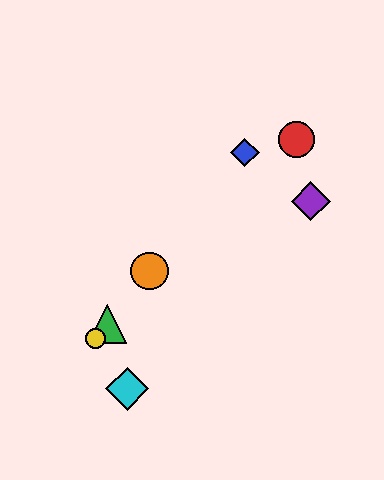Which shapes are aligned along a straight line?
The blue diamond, the green triangle, the yellow circle, the orange circle are aligned along a straight line.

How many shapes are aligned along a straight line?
4 shapes (the blue diamond, the green triangle, the yellow circle, the orange circle) are aligned along a straight line.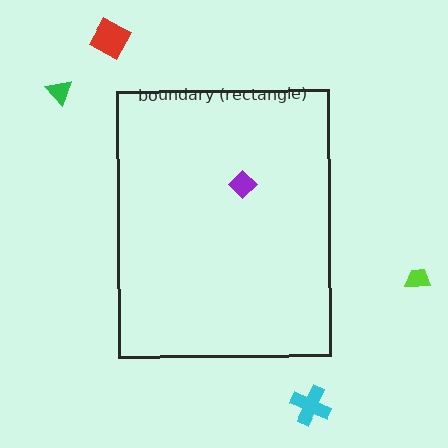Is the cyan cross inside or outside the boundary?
Outside.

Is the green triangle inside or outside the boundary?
Outside.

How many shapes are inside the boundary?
1 inside, 4 outside.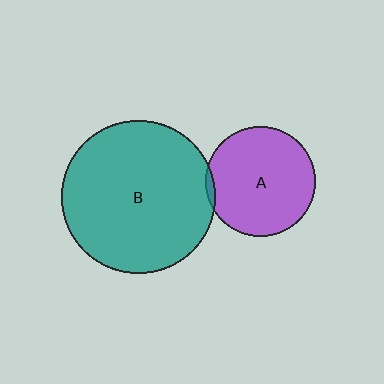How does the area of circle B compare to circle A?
Approximately 2.0 times.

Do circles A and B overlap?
Yes.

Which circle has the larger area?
Circle B (teal).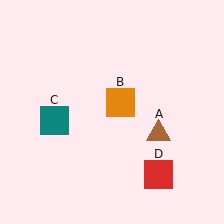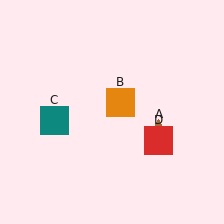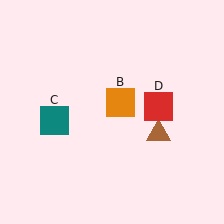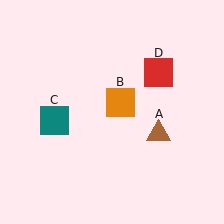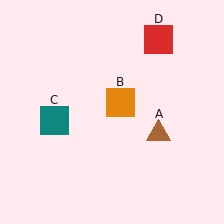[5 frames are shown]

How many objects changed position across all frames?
1 object changed position: red square (object D).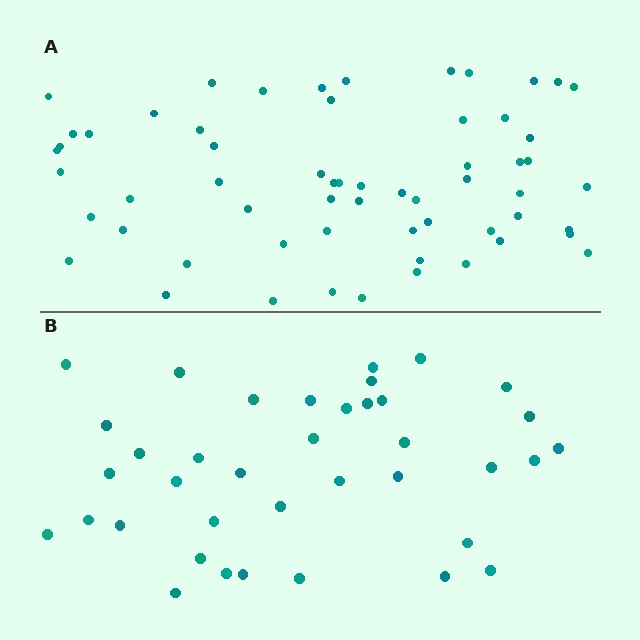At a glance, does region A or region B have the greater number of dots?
Region A (the top region) has more dots.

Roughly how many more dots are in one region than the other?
Region A has approximately 20 more dots than region B.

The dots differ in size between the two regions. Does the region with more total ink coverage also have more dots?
No. Region B has more total ink coverage because its dots are larger, but region A actually contains more individual dots. Total area can be misleading — the number of items is what matters here.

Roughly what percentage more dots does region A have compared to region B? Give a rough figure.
About 60% more.